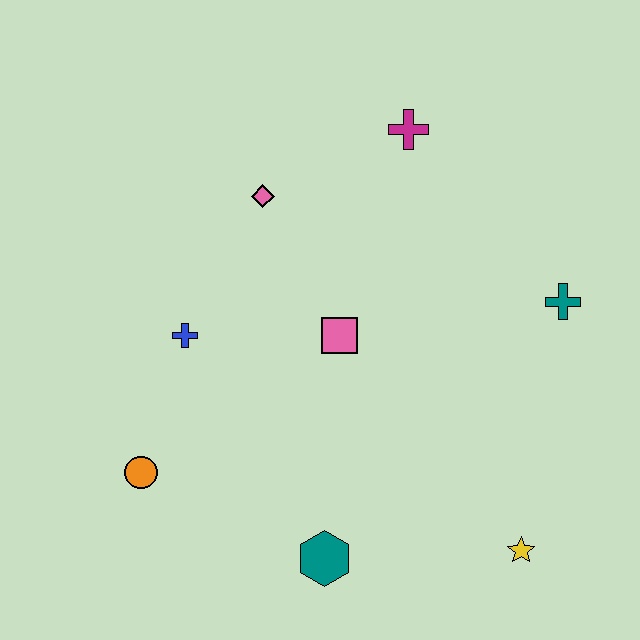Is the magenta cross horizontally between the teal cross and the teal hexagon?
Yes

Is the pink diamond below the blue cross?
No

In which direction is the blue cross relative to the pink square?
The blue cross is to the left of the pink square.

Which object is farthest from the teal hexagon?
The magenta cross is farthest from the teal hexagon.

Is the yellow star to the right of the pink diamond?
Yes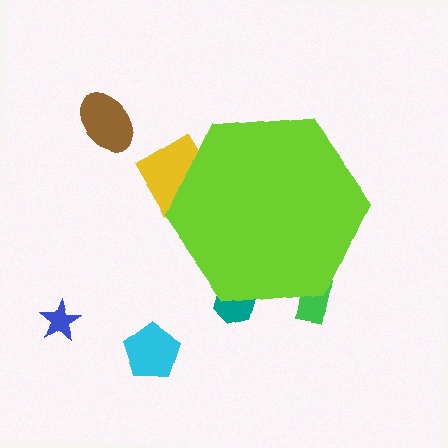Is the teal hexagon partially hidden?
Yes, the teal hexagon is partially hidden behind the lime hexagon.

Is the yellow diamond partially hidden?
Yes, the yellow diamond is partially hidden behind the lime hexagon.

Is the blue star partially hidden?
No, the blue star is fully visible.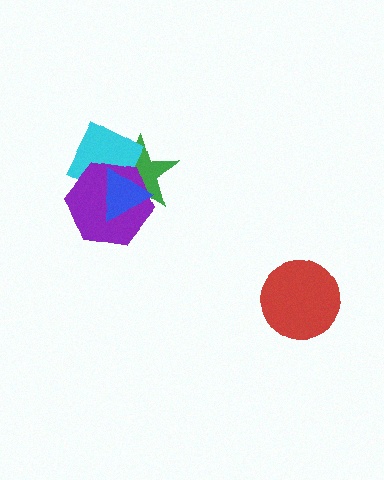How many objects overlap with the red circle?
0 objects overlap with the red circle.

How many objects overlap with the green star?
3 objects overlap with the green star.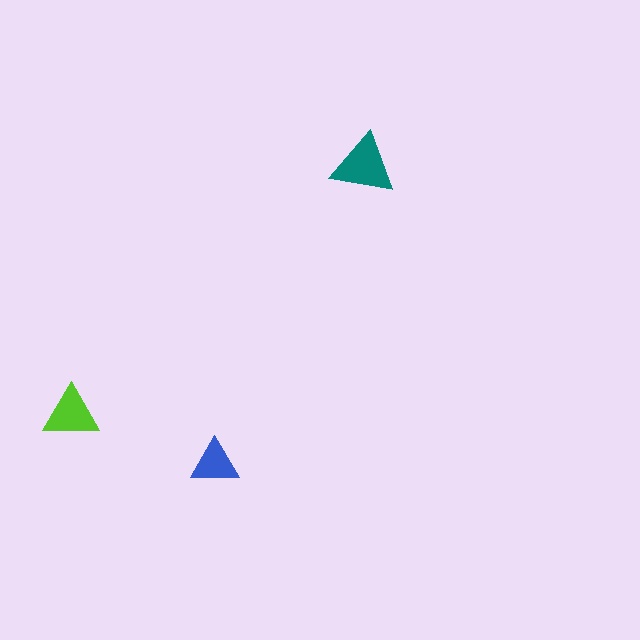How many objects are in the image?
There are 3 objects in the image.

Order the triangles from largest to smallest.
the teal one, the lime one, the blue one.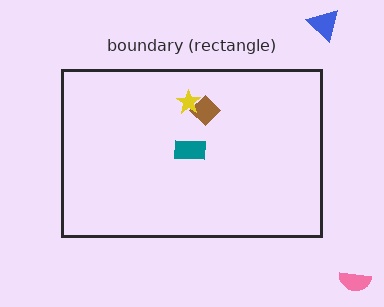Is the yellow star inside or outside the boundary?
Inside.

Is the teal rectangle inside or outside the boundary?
Inside.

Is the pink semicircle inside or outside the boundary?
Outside.